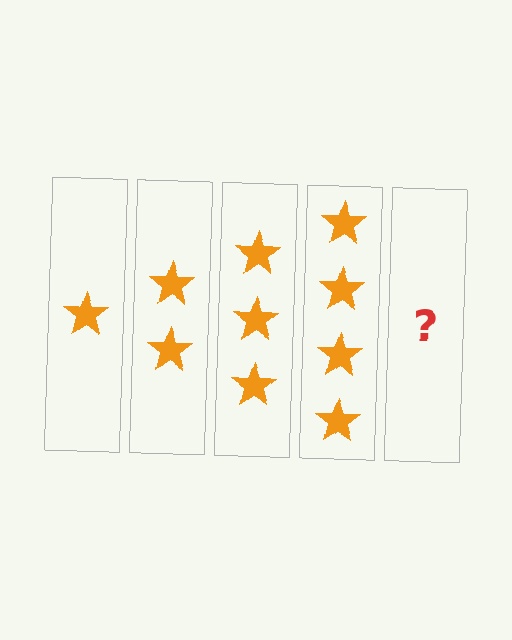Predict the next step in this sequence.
The next step is 5 stars.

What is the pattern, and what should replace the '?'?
The pattern is that each step adds one more star. The '?' should be 5 stars.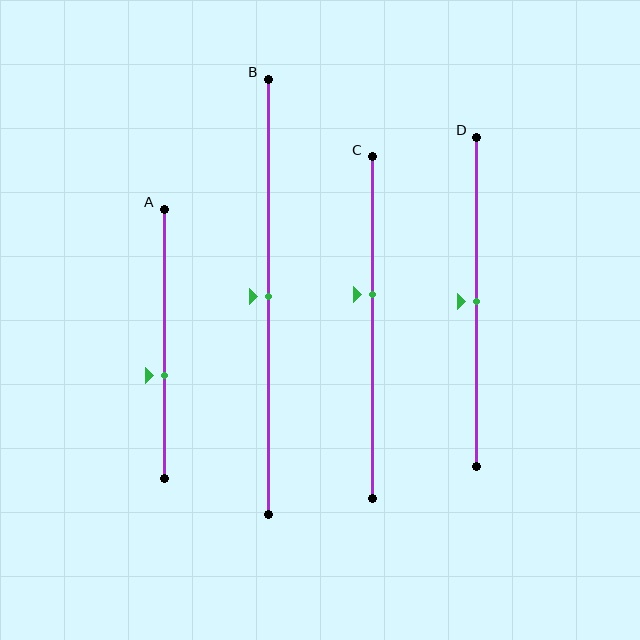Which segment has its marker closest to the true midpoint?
Segment B has its marker closest to the true midpoint.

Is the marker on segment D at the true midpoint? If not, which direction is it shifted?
Yes, the marker on segment D is at the true midpoint.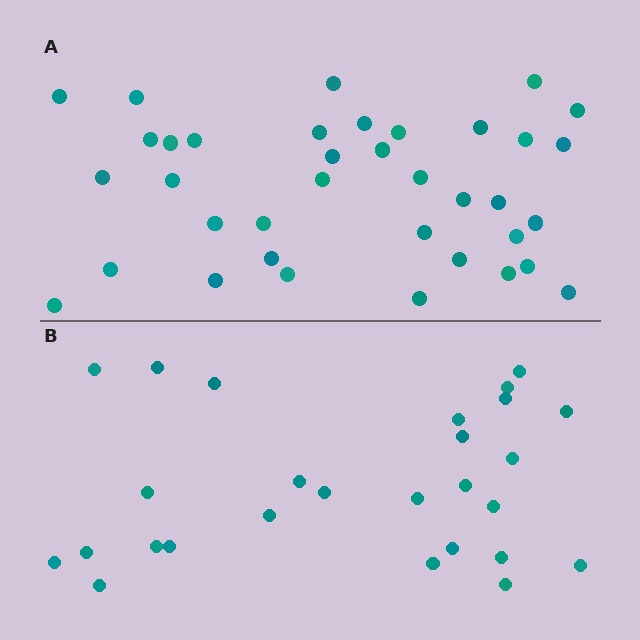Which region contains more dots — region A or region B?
Region A (the top region) has more dots.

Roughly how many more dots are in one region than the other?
Region A has roughly 10 or so more dots than region B.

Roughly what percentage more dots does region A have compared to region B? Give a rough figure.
About 35% more.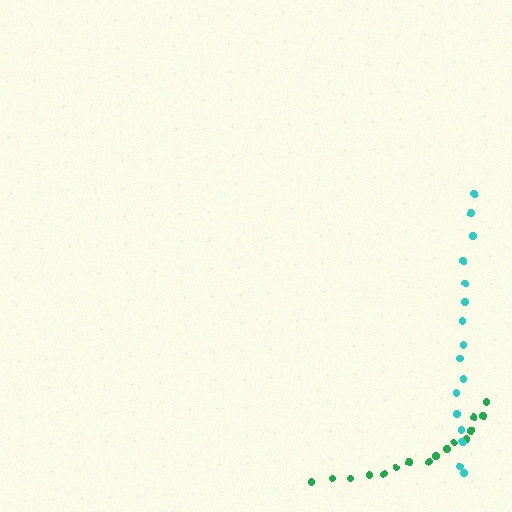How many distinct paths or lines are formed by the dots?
There are 2 distinct paths.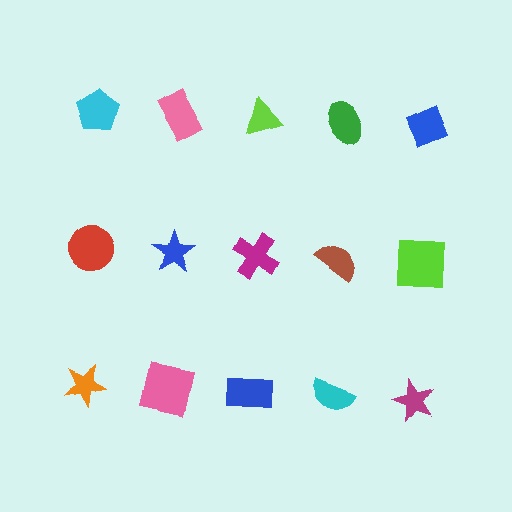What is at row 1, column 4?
A green ellipse.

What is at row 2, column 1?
A red circle.